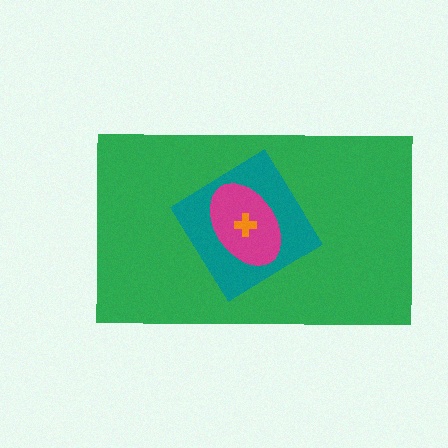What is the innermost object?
The orange cross.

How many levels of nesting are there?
4.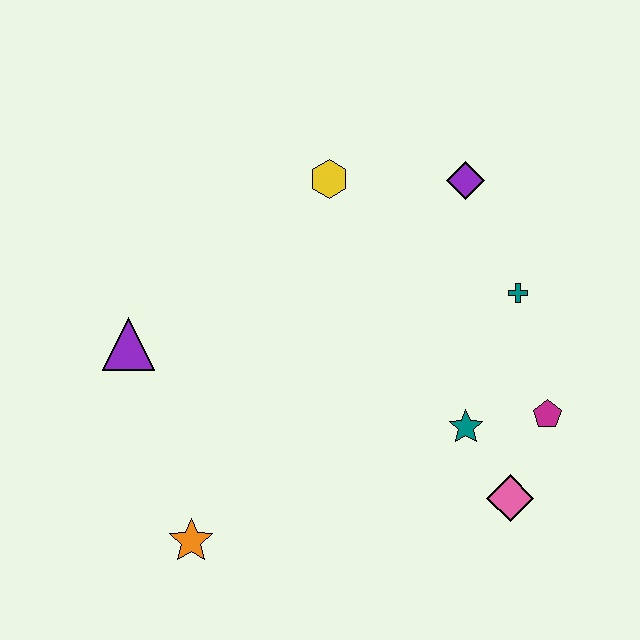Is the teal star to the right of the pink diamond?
No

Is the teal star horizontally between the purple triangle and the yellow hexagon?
No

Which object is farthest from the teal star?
The purple triangle is farthest from the teal star.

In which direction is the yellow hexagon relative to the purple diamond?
The yellow hexagon is to the left of the purple diamond.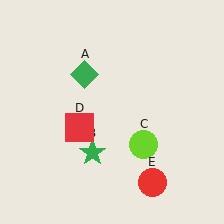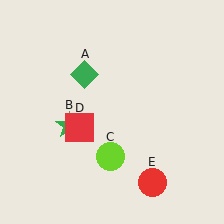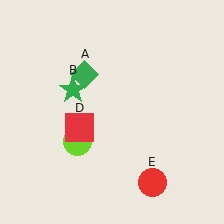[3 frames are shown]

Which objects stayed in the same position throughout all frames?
Green diamond (object A) and red square (object D) and red circle (object E) remained stationary.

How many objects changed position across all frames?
2 objects changed position: green star (object B), lime circle (object C).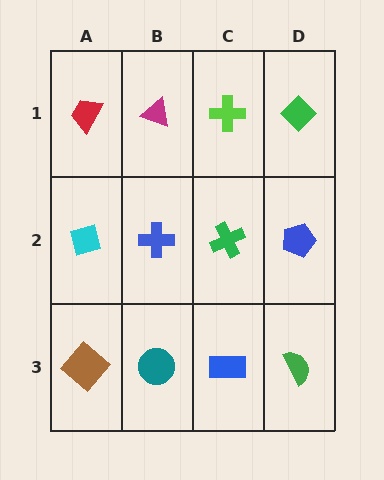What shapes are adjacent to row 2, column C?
A lime cross (row 1, column C), a blue rectangle (row 3, column C), a blue cross (row 2, column B), a blue pentagon (row 2, column D).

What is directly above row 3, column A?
A cyan diamond.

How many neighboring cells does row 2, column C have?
4.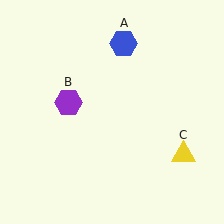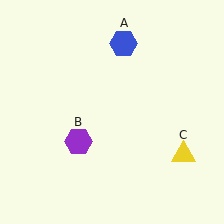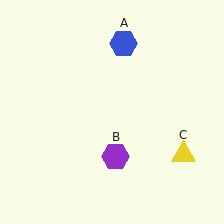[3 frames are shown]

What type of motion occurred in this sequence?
The purple hexagon (object B) rotated counterclockwise around the center of the scene.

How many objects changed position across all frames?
1 object changed position: purple hexagon (object B).